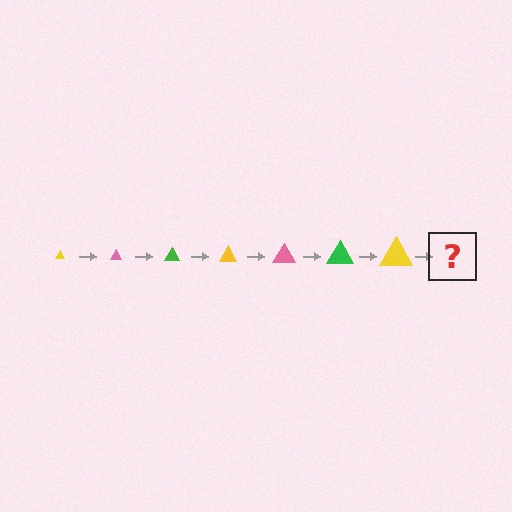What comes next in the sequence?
The next element should be a pink triangle, larger than the previous one.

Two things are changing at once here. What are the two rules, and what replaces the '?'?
The two rules are that the triangle grows larger each step and the color cycles through yellow, pink, and green. The '?' should be a pink triangle, larger than the previous one.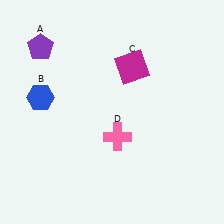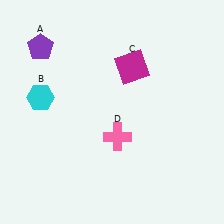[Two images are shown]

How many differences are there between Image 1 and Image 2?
There is 1 difference between the two images.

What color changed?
The hexagon (B) changed from blue in Image 1 to cyan in Image 2.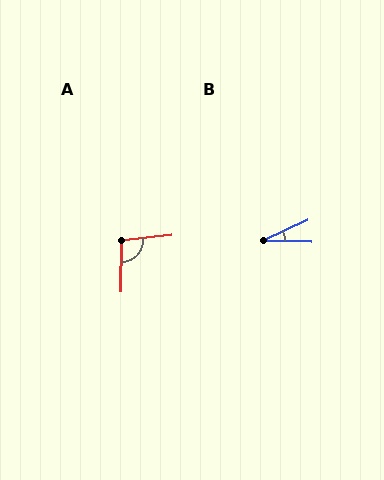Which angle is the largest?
A, at approximately 96 degrees.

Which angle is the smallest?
B, at approximately 26 degrees.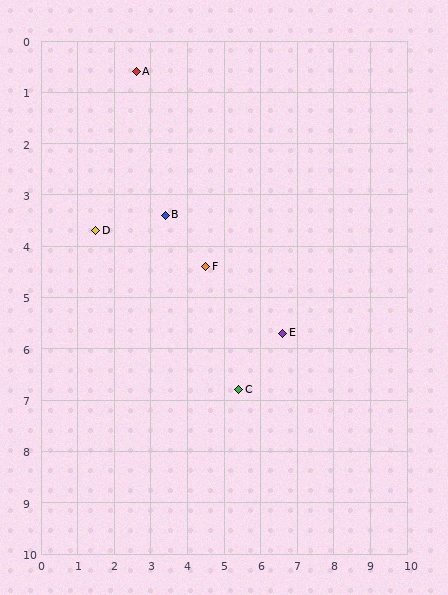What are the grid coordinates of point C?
Point C is at approximately (5.4, 6.8).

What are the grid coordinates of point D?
Point D is at approximately (1.5, 3.7).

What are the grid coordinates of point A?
Point A is at approximately (2.6, 0.6).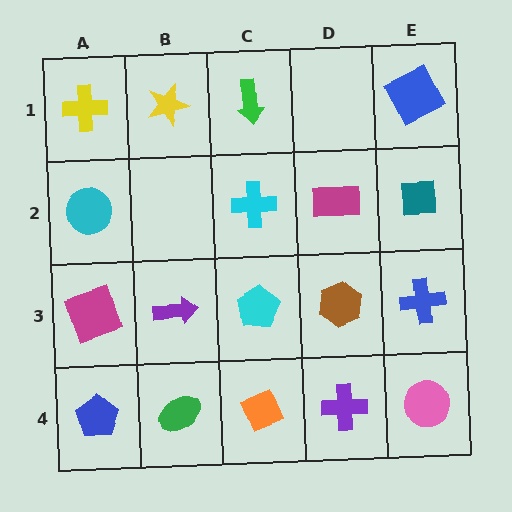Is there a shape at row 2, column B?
No, that cell is empty.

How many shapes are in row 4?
5 shapes.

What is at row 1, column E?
A blue square.